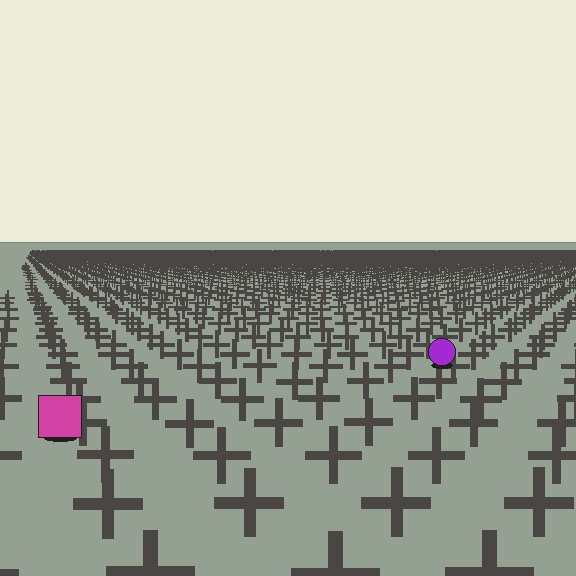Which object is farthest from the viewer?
The purple circle is farthest from the viewer. It appears smaller and the ground texture around it is denser.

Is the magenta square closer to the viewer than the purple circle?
Yes. The magenta square is closer — you can tell from the texture gradient: the ground texture is coarser near it.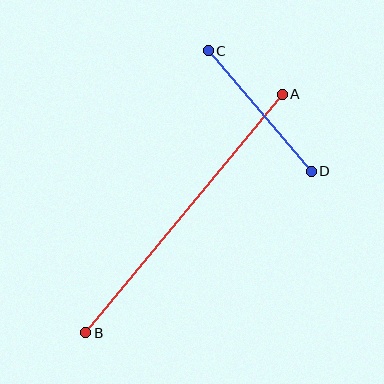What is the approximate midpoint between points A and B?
The midpoint is at approximately (184, 213) pixels.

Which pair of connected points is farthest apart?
Points A and B are farthest apart.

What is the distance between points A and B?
The distance is approximately 309 pixels.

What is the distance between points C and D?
The distance is approximately 158 pixels.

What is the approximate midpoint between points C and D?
The midpoint is at approximately (260, 111) pixels.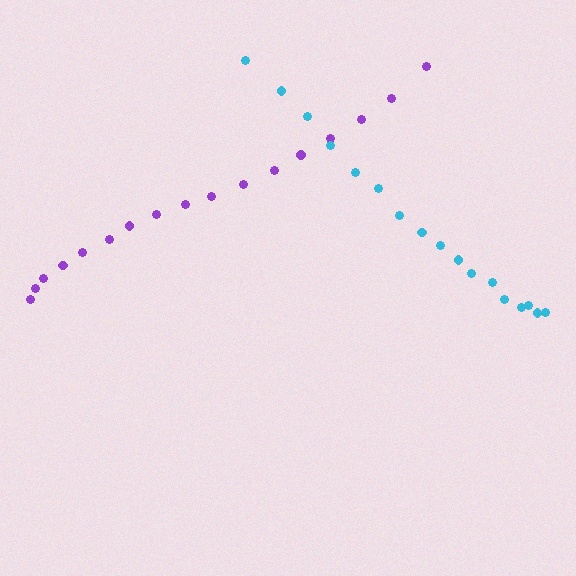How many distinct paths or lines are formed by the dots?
There are 2 distinct paths.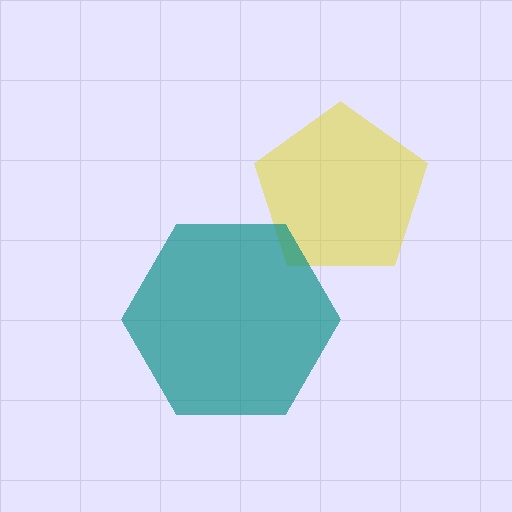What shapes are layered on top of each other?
The layered shapes are: a yellow pentagon, a teal hexagon.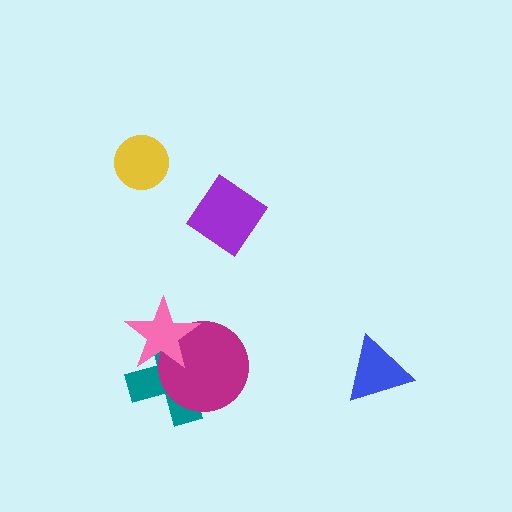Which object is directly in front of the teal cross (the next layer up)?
The magenta circle is directly in front of the teal cross.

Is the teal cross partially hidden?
Yes, it is partially covered by another shape.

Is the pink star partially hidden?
No, no other shape covers it.